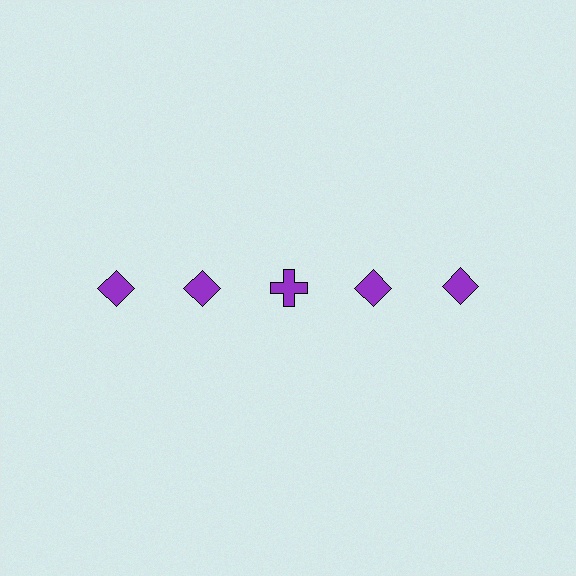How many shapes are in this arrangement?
There are 5 shapes arranged in a grid pattern.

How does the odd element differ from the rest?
It has a different shape: cross instead of diamond.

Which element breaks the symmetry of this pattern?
The purple cross in the top row, center column breaks the symmetry. All other shapes are purple diamonds.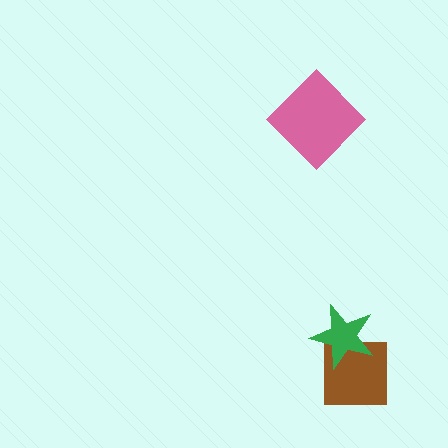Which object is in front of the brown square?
The green star is in front of the brown square.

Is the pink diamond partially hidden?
No, no other shape covers it.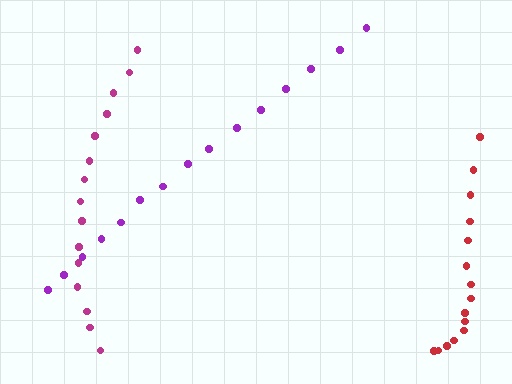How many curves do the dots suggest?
There are 3 distinct paths.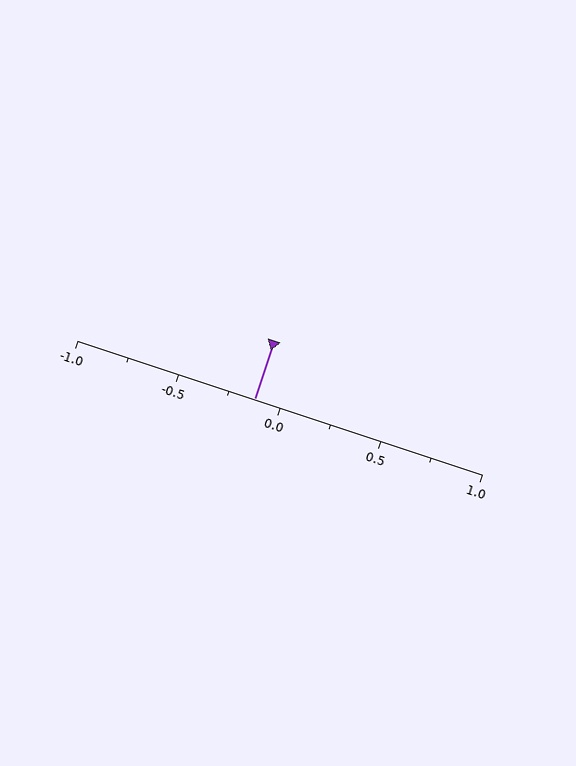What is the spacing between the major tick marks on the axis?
The major ticks are spaced 0.5 apart.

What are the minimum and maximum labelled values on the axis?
The axis runs from -1.0 to 1.0.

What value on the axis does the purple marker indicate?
The marker indicates approximately -0.12.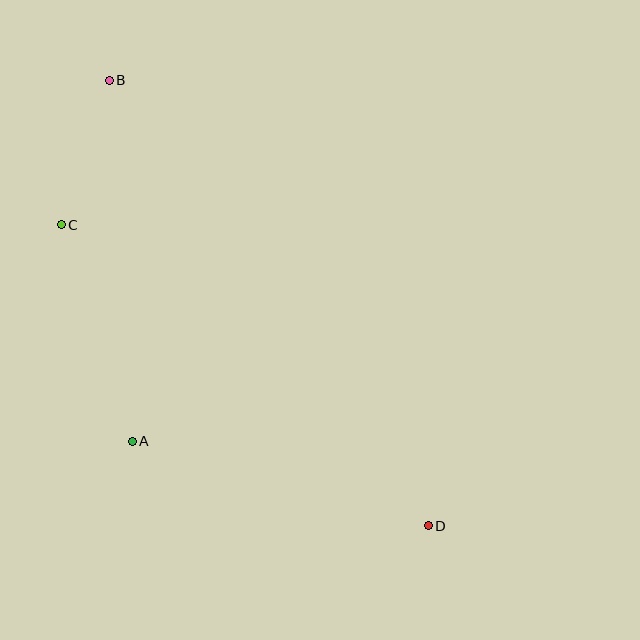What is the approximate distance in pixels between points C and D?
The distance between C and D is approximately 475 pixels.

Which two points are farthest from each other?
Points B and D are farthest from each other.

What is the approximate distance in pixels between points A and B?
The distance between A and B is approximately 362 pixels.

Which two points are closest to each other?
Points B and C are closest to each other.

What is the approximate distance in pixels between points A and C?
The distance between A and C is approximately 228 pixels.